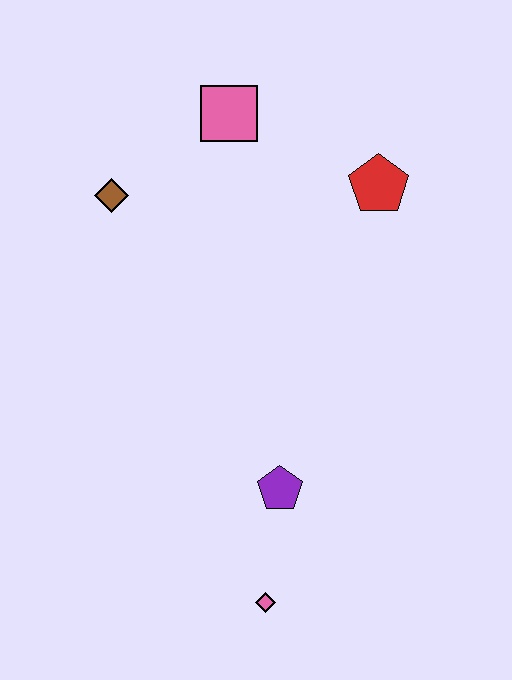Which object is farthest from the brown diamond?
The pink diamond is farthest from the brown diamond.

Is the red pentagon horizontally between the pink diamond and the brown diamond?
No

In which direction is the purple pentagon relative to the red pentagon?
The purple pentagon is below the red pentagon.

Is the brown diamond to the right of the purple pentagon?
No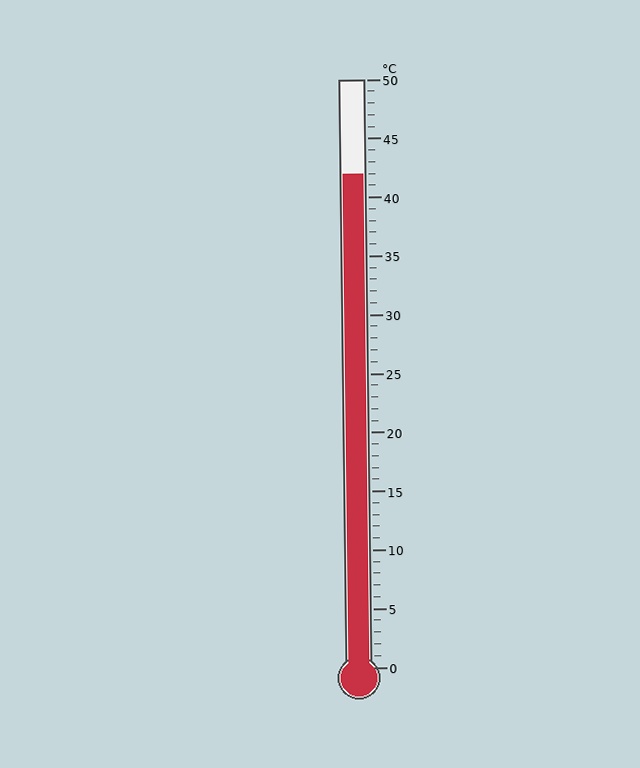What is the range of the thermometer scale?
The thermometer scale ranges from 0°C to 50°C.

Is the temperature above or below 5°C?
The temperature is above 5°C.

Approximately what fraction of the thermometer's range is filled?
The thermometer is filled to approximately 85% of its range.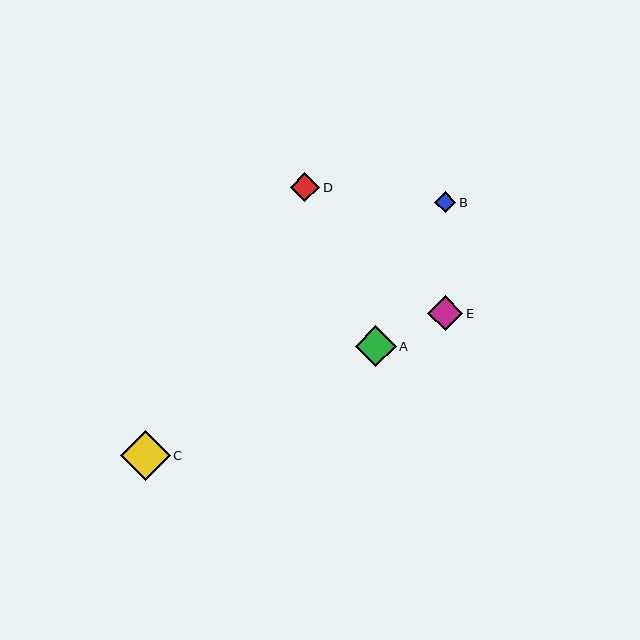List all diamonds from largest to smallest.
From largest to smallest: C, A, E, D, B.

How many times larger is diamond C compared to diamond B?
Diamond C is approximately 2.4 times the size of diamond B.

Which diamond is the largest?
Diamond C is the largest with a size of approximately 50 pixels.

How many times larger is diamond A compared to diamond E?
Diamond A is approximately 1.2 times the size of diamond E.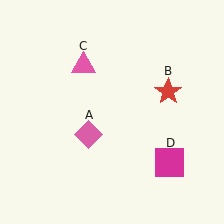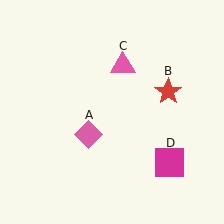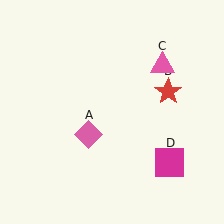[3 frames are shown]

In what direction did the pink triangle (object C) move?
The pink triangle (object C) moved right.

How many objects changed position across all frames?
1 object changed position: pink triangle (object C).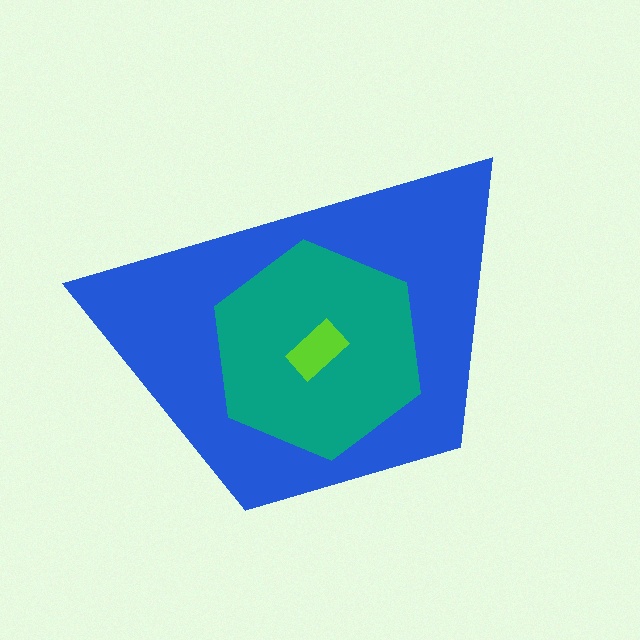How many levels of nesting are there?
3.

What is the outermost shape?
The blue trapezoid.